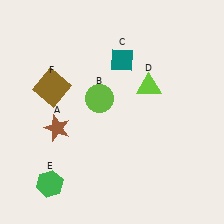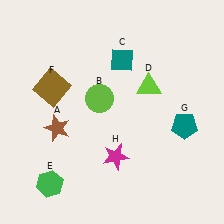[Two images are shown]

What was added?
A teal pentagon (G), a magenta star (H) were added in Image 2.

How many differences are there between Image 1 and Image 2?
There are 2 differences between the two images.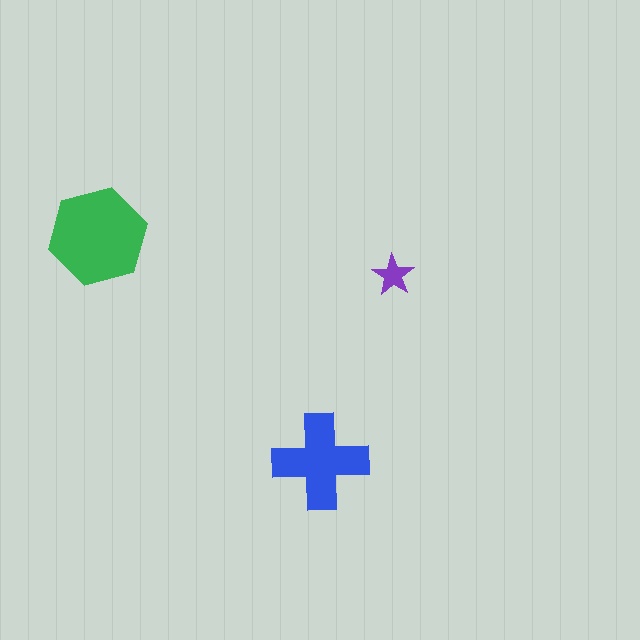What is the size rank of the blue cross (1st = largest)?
2nd.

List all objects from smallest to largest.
The purple star, the blue cross, the green hexagon.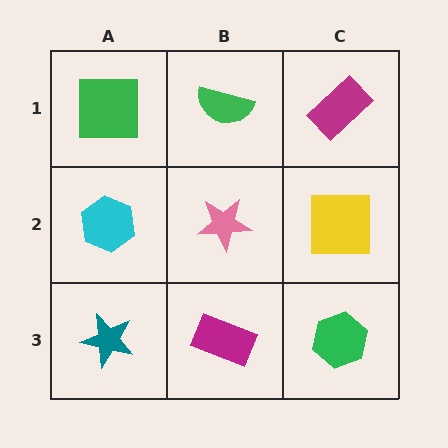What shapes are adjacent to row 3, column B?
A pink star (row 2, column B), a teal star (row 3, column A), a green hexagon (row 3, column C).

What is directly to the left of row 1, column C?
A green semicircle.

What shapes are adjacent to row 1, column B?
A pink star (row 2, column B), a green square (row 1, column A), a magenta rectangle (row 1, column C).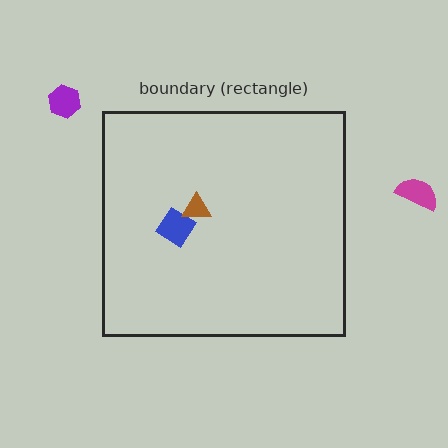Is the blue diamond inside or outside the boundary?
Inside.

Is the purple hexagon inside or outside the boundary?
Outside.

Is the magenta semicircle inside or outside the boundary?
Outside.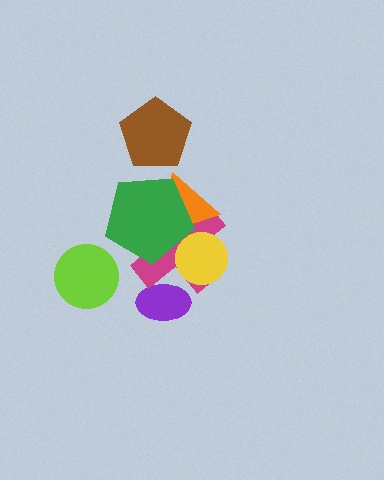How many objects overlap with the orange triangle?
3 objects overlap with the orange triangle.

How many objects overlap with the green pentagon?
2 objects overlap with the green pentagon.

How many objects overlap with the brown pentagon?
0 objects overlap with the brown pentagon.